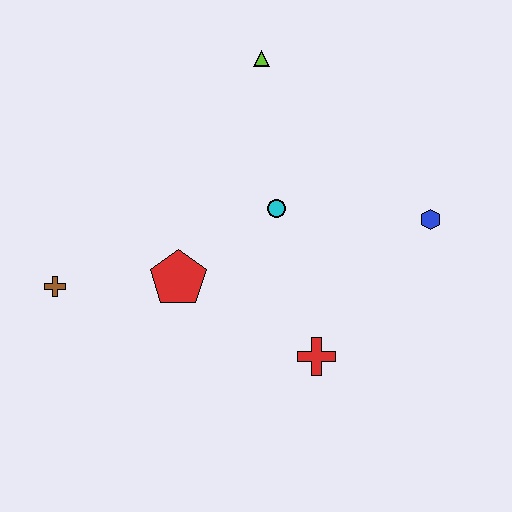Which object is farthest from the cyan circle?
The brown cross is farthest from the cyan circle.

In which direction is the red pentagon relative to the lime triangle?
The red pentagon is below the lime triangle.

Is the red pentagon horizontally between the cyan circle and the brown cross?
Yes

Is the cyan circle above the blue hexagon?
Yes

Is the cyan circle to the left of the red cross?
Yes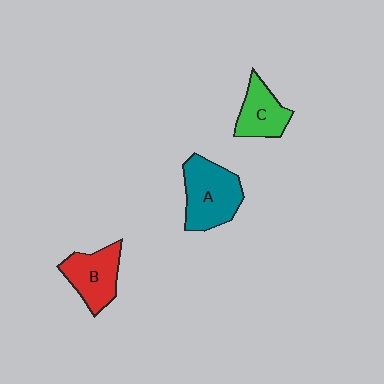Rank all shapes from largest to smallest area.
From largest to smallest: A (teal), B (red), C (green).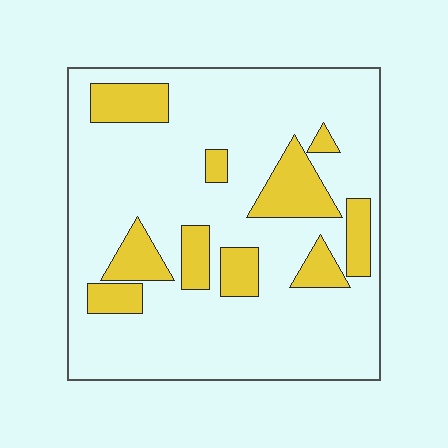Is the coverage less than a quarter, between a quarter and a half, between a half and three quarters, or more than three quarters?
Less than a quarter.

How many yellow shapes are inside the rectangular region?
10.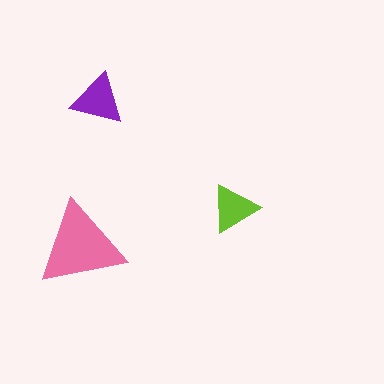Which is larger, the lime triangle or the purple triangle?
The purple one.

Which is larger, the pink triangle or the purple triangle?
The pink one.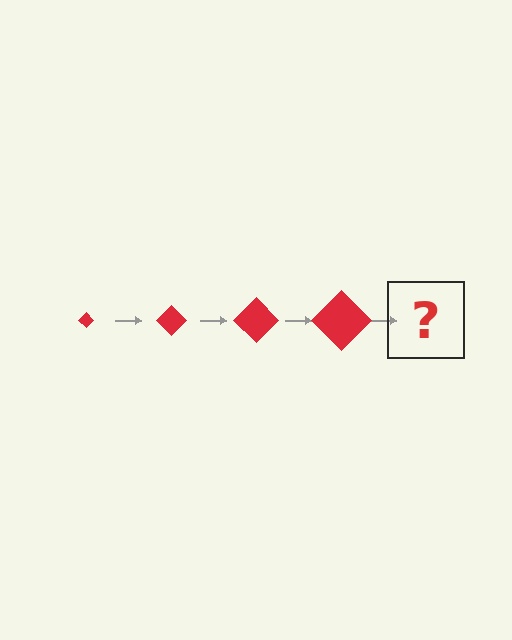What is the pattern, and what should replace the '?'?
The pattern is that the diamond gets progressively larger each step. The '?' should be a red diamond, larger than the previous one.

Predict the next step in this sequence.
The next step is a red diamond, larger than the previous one.